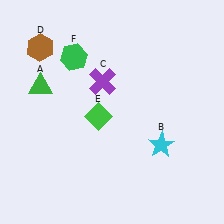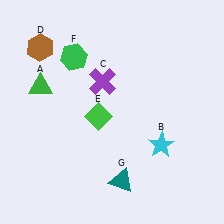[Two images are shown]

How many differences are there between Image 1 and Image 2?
There is 1 difference between the two images.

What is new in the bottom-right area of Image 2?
A teal triangle (G) was added in the bottom-right area of Image 2.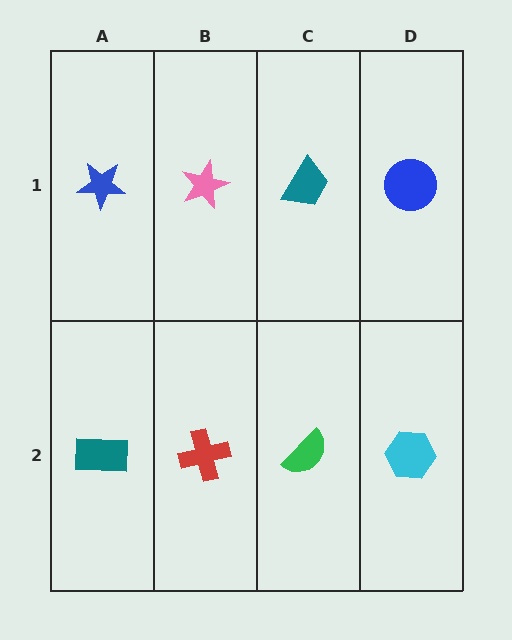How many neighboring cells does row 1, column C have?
3.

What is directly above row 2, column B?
A pink star.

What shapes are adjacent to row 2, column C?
A teal trapezoid (row 1, column C), a red cross (row 2, column B), a cyan hexagon (row 2, column D).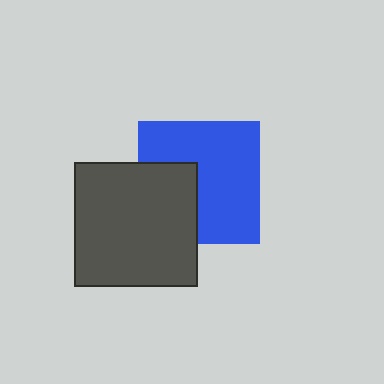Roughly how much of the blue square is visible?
Most of it is visible (roughly 67%).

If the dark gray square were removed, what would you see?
You would see the complete blue square.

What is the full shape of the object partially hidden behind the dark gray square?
The partially hidden object is a blue square.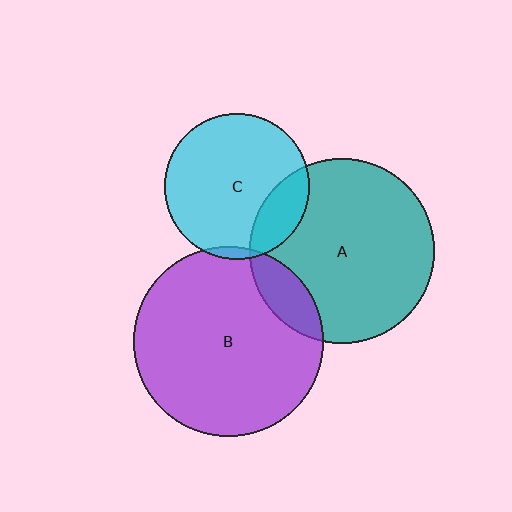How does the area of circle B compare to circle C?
Approximately 1.7 times.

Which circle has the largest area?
Circle B (purple).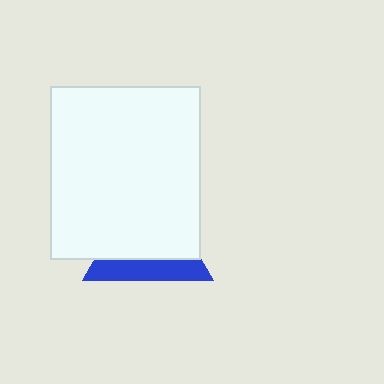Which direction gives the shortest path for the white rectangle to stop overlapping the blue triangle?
Moving up gives the shortest separation.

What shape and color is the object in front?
The object in front is a white rectangle.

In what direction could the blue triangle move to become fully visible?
The blue triangle could move down. That would shift it out from behind the white rectangle entirely.